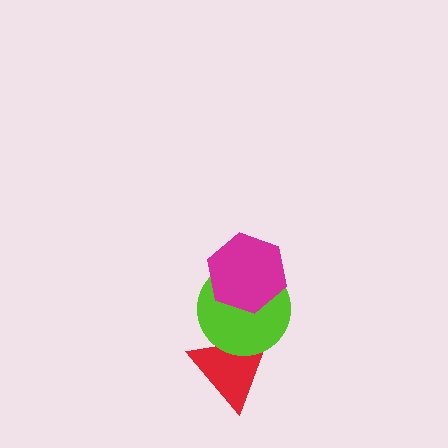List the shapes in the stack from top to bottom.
From top to bottom: the magenta hexagon, the lime circle, the red triangle.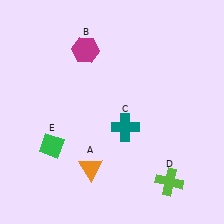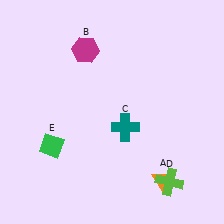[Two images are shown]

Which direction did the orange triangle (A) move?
The orange triangle (A) moved right.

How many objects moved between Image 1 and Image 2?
1 object moved between the two images.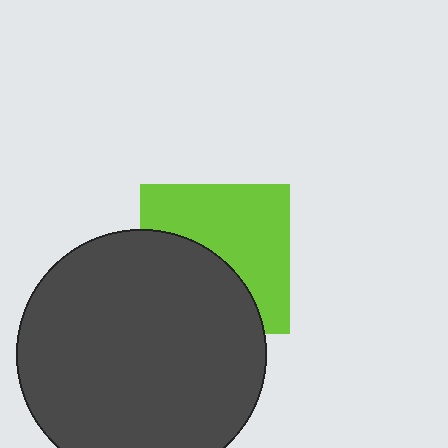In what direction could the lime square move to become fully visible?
The lime square could move up. That would shift it out from behind the dark gray circle entirely.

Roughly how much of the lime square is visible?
About half of it is visible (roughly 56%).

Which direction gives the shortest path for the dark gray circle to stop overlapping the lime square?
Moving down gives the shortest separation.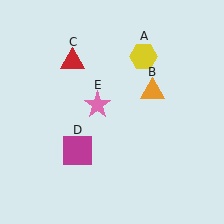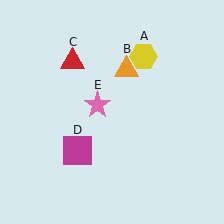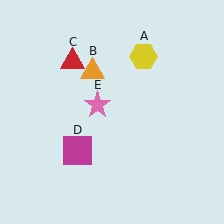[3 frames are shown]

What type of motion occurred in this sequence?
The orange triangle (object B) rotated counterclockwise around the center of the scene.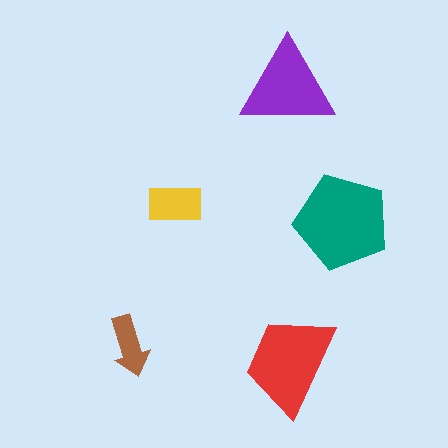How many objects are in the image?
There are 5 objects in the image.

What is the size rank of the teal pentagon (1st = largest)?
1st.